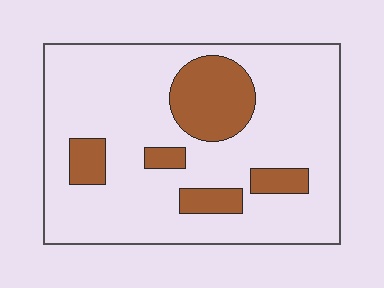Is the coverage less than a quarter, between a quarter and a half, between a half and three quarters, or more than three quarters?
Less than a quarter.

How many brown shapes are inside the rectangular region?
5.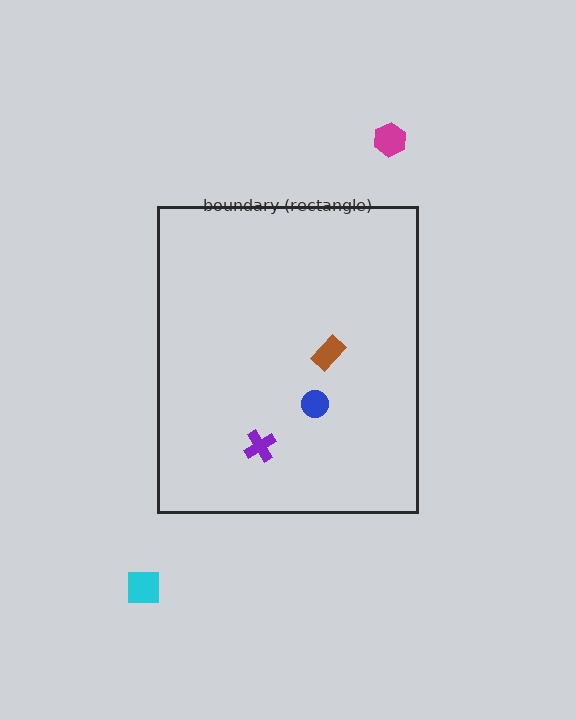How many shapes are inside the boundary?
3 inside, 2 outside.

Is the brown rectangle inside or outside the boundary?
Inside.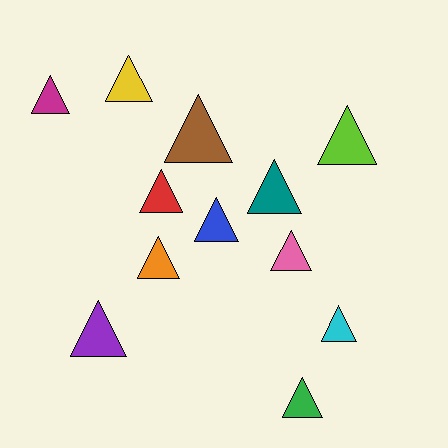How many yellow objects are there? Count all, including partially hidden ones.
There is 1 yellow object.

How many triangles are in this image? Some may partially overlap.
There are 12 triangles.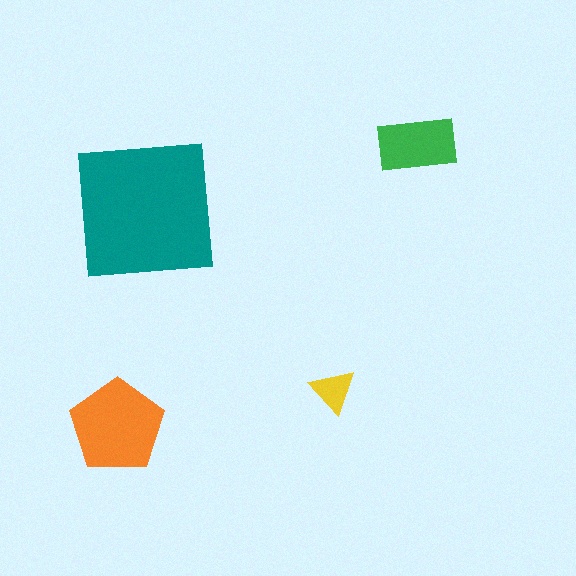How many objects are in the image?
There are 4 objects in the image.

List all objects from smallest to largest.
The yellow triangle, the green rectangle, the orange pentagon, the teal square.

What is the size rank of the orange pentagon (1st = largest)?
2nd.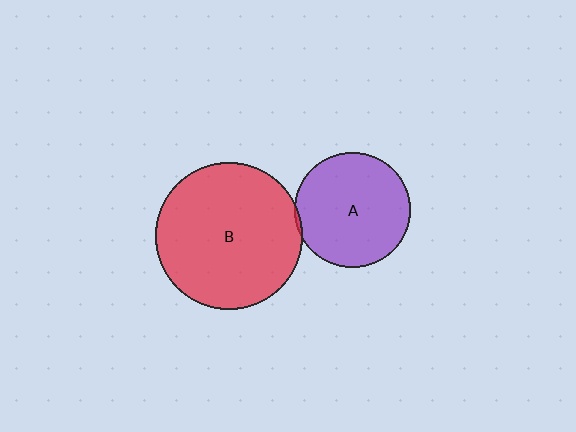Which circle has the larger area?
Circle B (red).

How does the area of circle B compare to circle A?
Approximately 1.6 times.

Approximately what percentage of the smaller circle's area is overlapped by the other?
Approximately 5%.